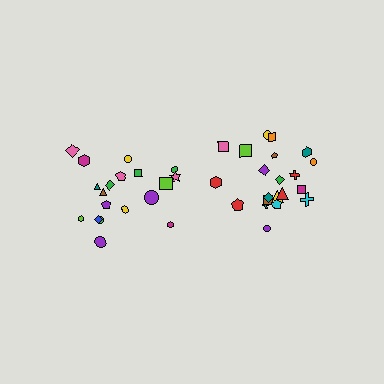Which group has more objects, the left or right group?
The right group.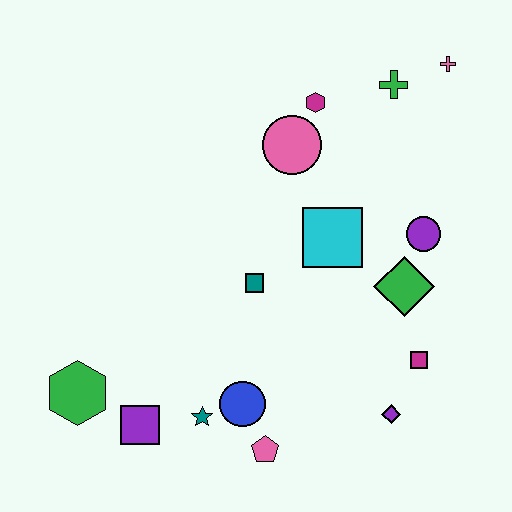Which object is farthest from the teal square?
The pink cross is farthest from the teal square.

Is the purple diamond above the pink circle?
No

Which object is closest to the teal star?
The blue circle is closest to the teal star.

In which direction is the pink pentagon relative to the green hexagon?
The pink pentagon is to the right of the green hexagon.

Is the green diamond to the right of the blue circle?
Yes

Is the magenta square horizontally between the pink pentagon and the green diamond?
No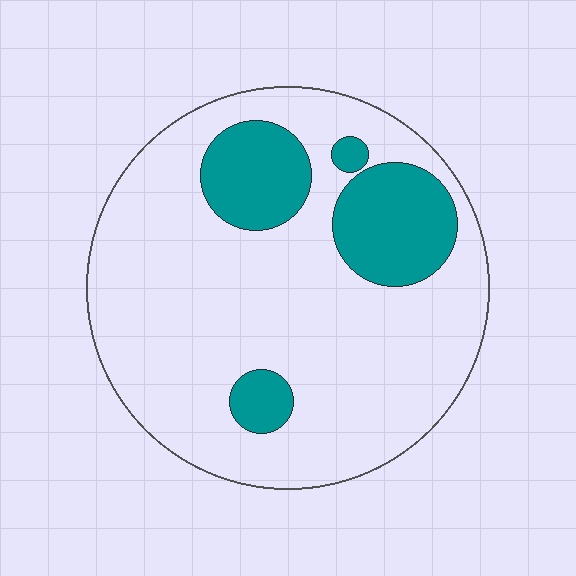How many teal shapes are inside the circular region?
4.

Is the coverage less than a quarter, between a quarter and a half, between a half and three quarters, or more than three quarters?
Less than a quarter.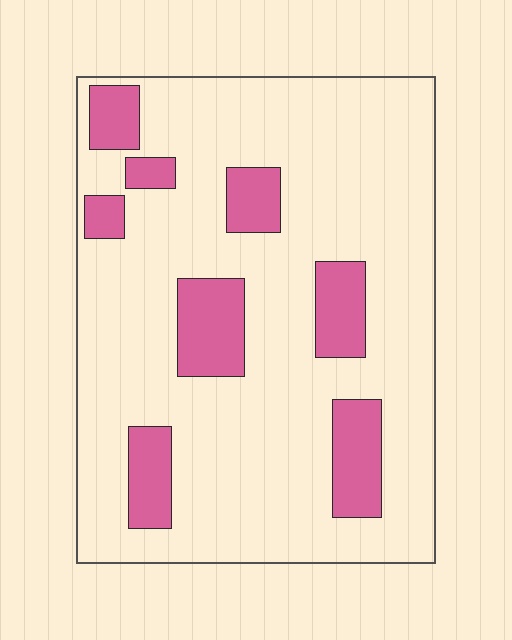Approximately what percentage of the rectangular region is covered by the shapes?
Approximately 20%.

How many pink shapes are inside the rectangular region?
8.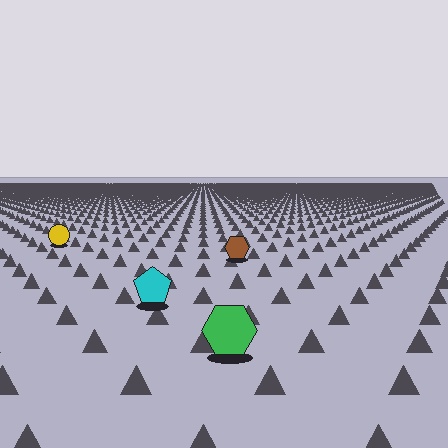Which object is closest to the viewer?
The green hexagon is closest. The texture marks near it are larger and more spread out.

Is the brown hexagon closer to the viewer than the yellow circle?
Yes. The brown hexagon is closer — you can tell from the texture gradient: the ground texture is coarser near it.